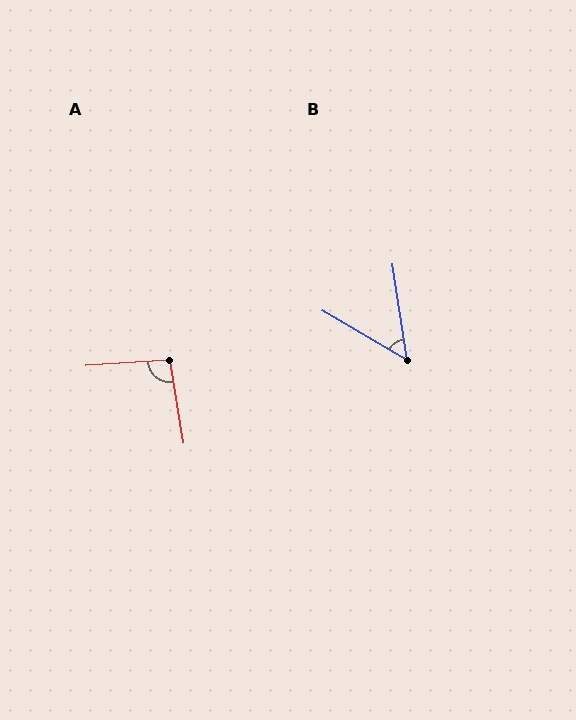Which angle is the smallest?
B, at approximately 51 degrees.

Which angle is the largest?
A, at approximately 96 degrees.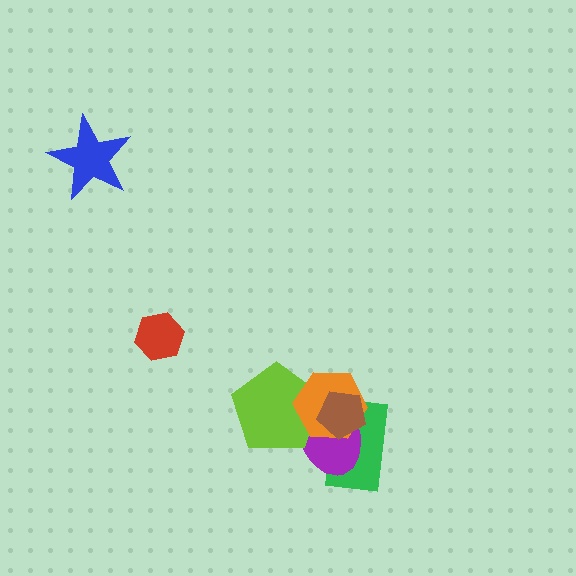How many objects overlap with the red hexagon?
0 objects overlap with the red hexagon.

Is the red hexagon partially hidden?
No, no other shape covers it.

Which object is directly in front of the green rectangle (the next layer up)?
The purple ellipse is directly in front of the green rectangle.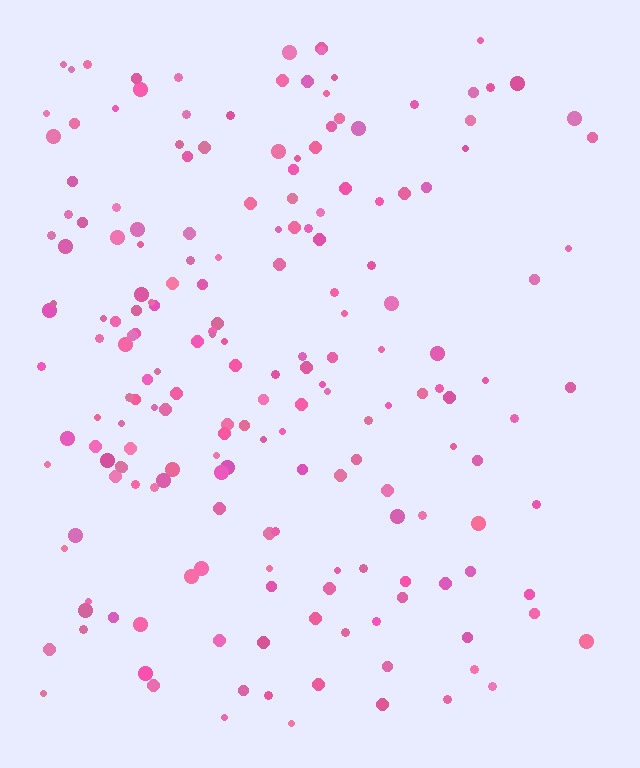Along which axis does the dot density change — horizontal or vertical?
Horizontal.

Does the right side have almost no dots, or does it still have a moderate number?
Still a moderate number, just noticeably fewer than the left.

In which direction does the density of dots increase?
From right to left, with the left side densest.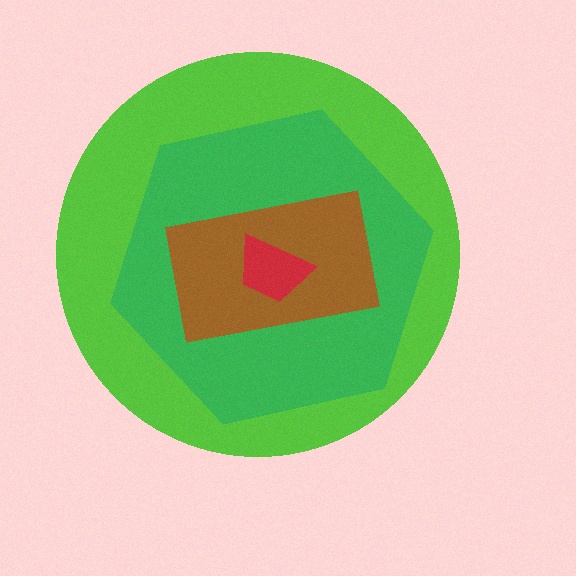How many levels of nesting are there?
4.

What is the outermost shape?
The lime circle.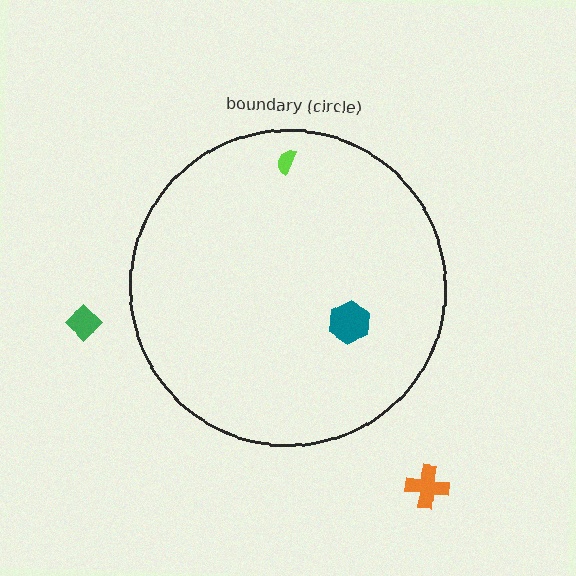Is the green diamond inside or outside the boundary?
Outside.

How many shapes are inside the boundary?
2 inside, 2 outside.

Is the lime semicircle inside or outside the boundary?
Inside.